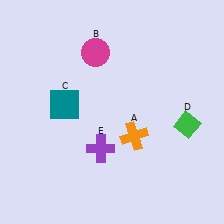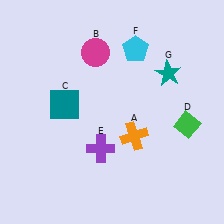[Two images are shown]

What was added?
A cyan pentagon (F), a teal star (G) were added in Image 2.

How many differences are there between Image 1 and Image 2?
There are 2 differences between the two images.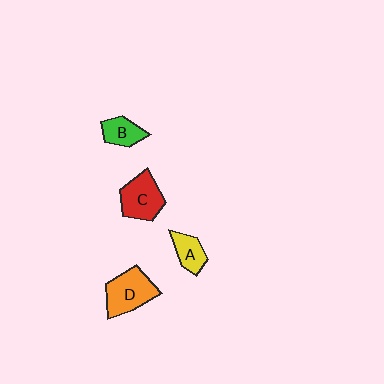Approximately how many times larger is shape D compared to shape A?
Approximately 1.8 times.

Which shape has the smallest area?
Shape A (yellow).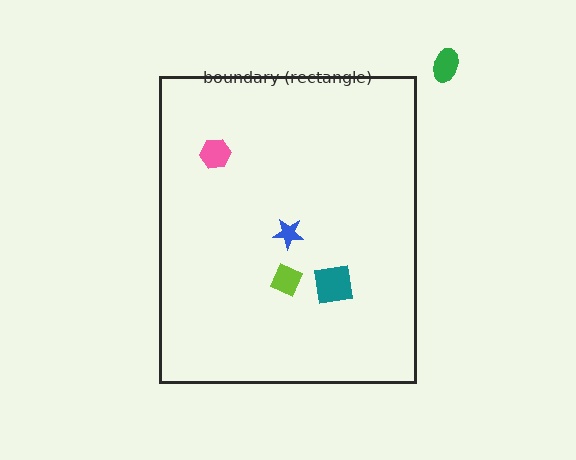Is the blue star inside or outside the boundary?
Inside.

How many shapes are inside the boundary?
4 inside, 1 outside.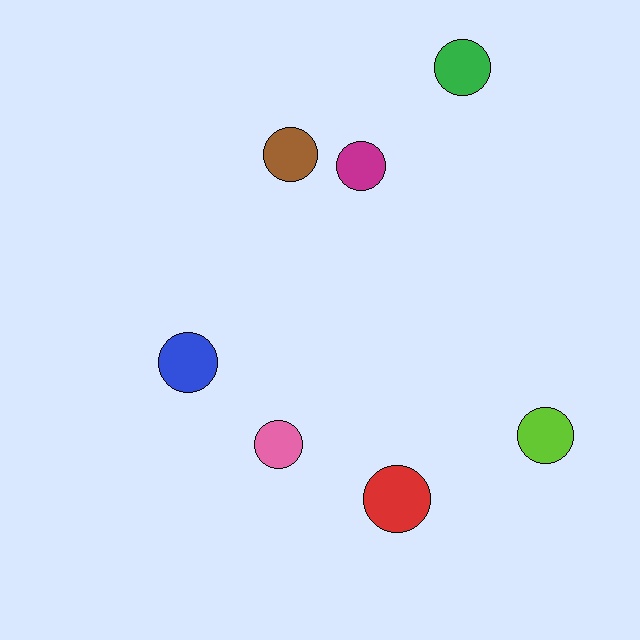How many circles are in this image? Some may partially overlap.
There are 7 circles.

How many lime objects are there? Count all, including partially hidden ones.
There is 1 lime object.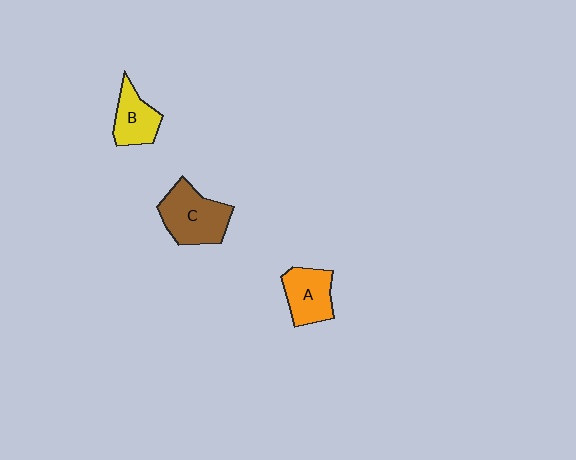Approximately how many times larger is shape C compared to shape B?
Approximately 1.5 times.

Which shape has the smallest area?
Shape B (yellow).